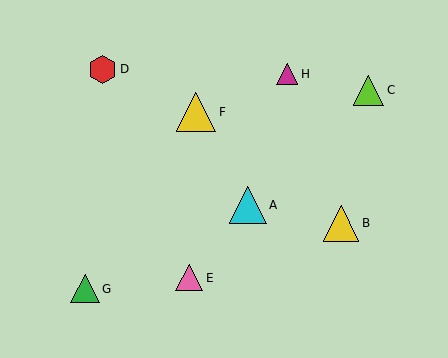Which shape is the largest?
The yellow triangle (labeled F) is the largest.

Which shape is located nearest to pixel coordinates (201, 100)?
The yellow triangle (labeled F) at (196, 112) is nearest to that location.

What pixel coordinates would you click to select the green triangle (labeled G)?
Click at (85, 289) to select the green triangle G.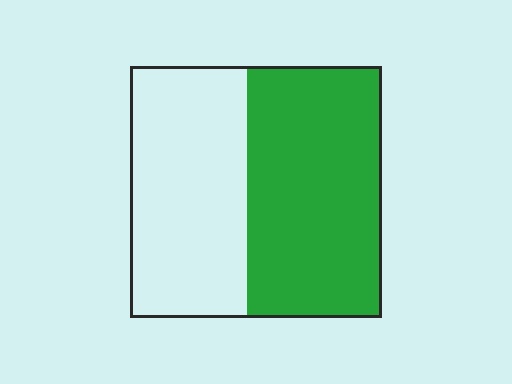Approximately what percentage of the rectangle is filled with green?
Approximately 55%.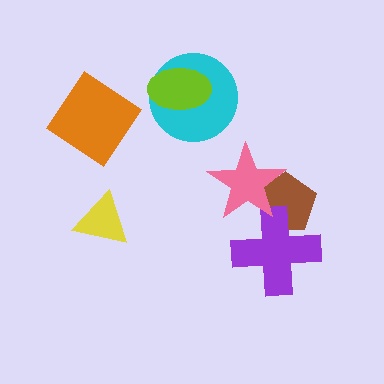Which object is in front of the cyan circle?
The lime ellipse is in front of the cyan circle.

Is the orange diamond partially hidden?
No, no other shape covers it.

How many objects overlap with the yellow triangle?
0 objects overlap with the yellow triangle.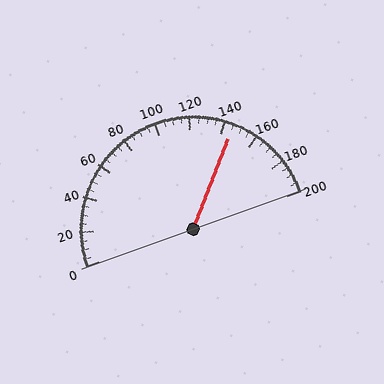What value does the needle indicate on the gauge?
The needle indicates approximately 145.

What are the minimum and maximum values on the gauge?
The gauge ranges from 0 to 200.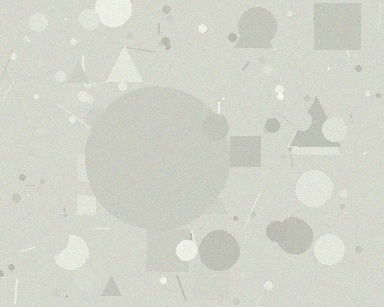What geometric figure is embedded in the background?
A circle is embedded in the background.